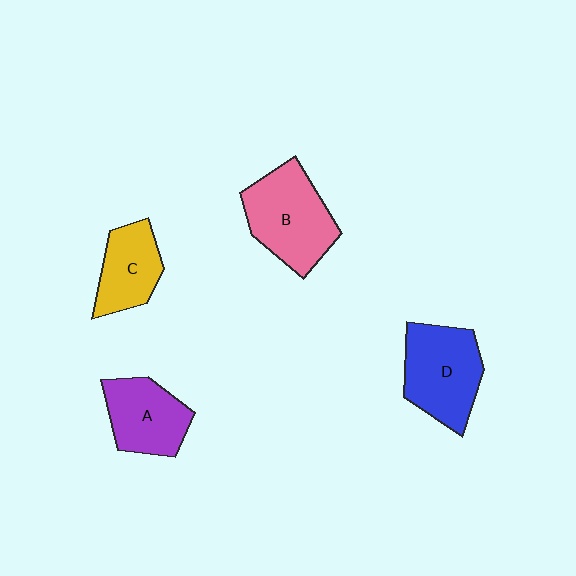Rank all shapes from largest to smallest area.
From largest to smallest: B (pink), D (blue), A (purple), C (yellow).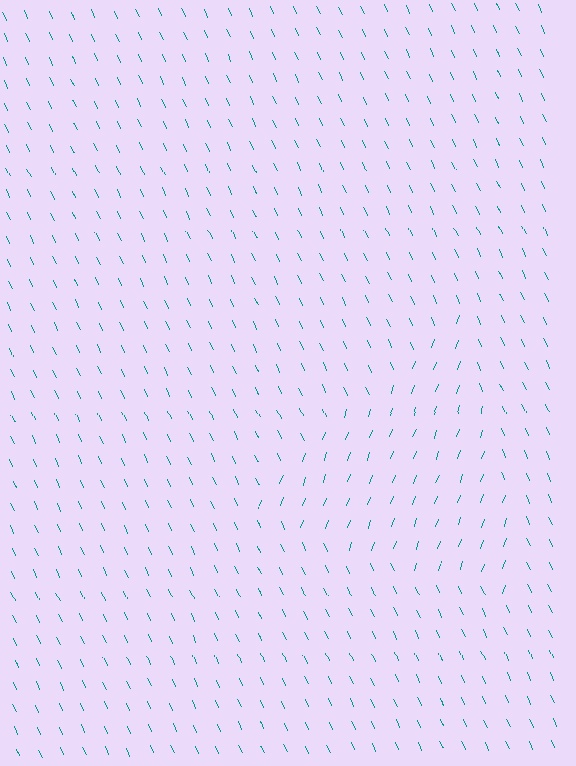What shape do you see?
I see a triangle.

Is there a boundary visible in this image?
Yes, there is a texture boundary formed by a change in line orientation.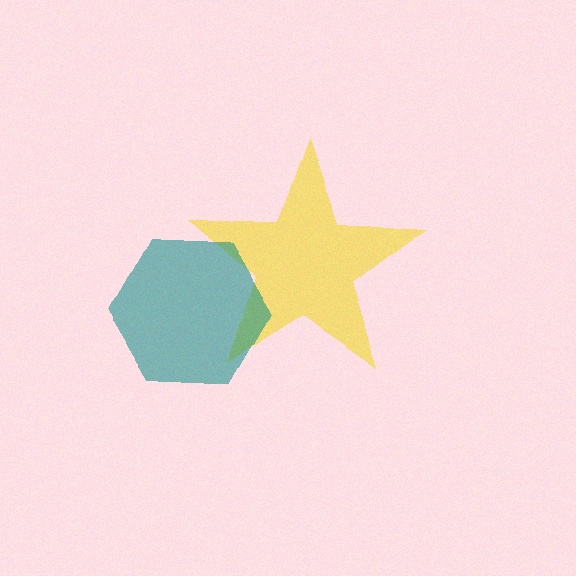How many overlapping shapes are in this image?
There are 2 overlapping shapes in the image.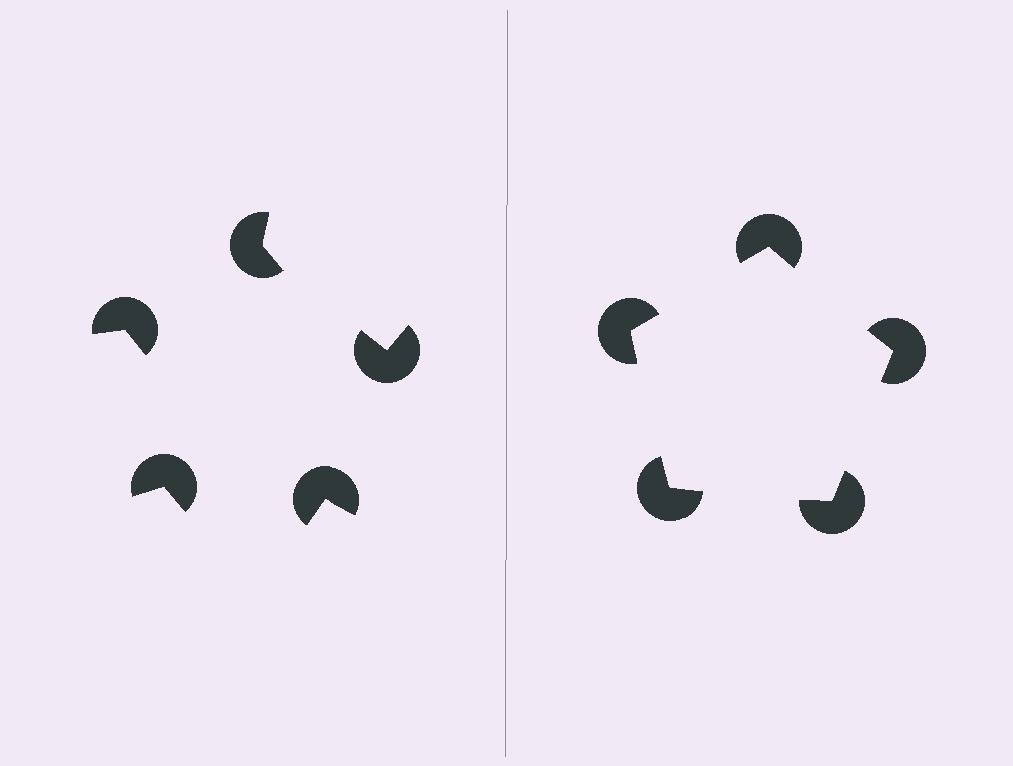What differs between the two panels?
The pac-man discs are positioned identically on both sides; only the wedge orientations differ. On the right they align to a pentagon; on the left they are misaligned.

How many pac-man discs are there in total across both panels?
10 — 5 on each side.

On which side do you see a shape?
An illusory pentagon appears on the right side. On the left side the wedge cuts are rotated, so no coherent shape forms.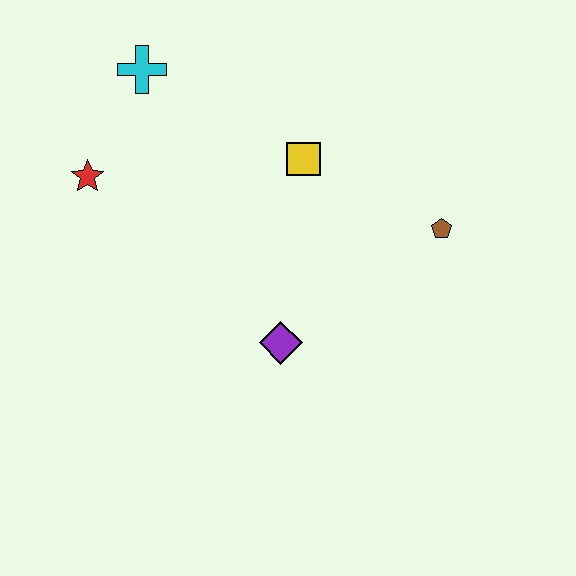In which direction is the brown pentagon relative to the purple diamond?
The brown pentagon is to the right of the purple diamond.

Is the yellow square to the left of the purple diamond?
No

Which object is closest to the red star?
The cyan cross is closest to the red star.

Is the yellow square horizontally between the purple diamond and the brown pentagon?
Yes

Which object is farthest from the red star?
The brown pentagon is farthest from the red star.